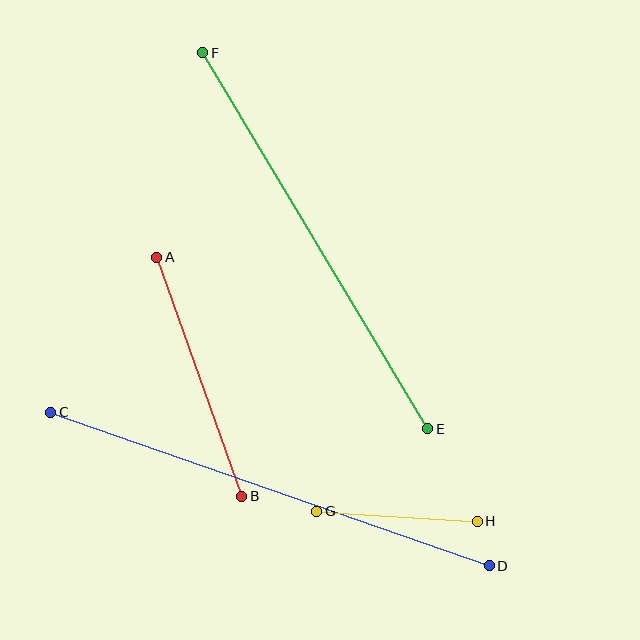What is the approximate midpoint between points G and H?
The midpoint is at approximately (397, 516) pixels.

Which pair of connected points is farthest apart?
Points C and D are farthest apart.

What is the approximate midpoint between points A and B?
The midpoint is at approximately (199, 377) pixels.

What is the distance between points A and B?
The distance is approximately 254 pixels.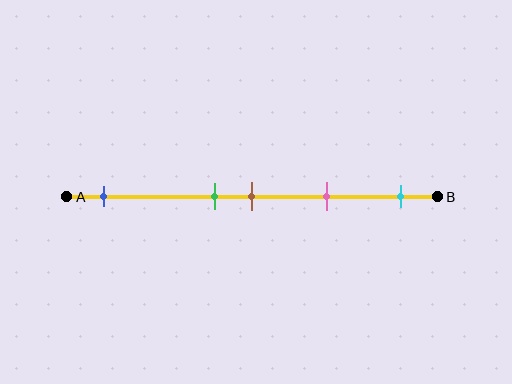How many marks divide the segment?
There are 5 marks dividing the segment.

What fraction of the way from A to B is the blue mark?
The blue mark is approximately 10% (0.1) of the way from A to B.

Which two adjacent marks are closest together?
The green and brown marks are the closest adjacent pair.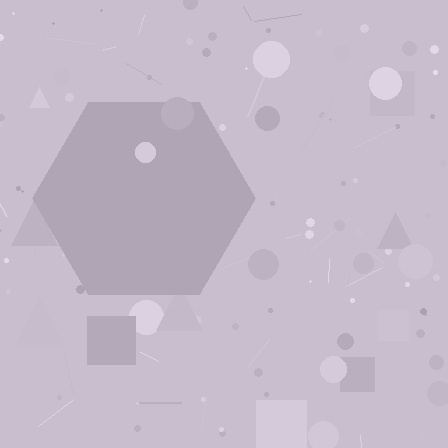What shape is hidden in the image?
A hexagon is hidden in the image.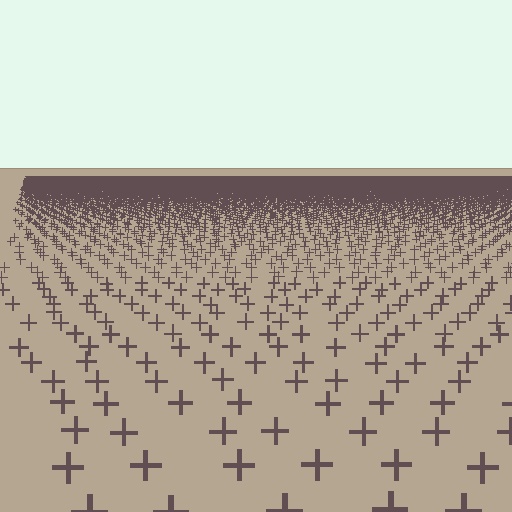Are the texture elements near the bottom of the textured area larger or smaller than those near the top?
Larger. Near the bottom, elements are closer to the viewer and appear at a bigger on-screen size.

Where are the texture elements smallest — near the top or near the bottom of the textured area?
Near the top.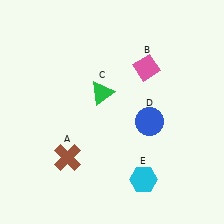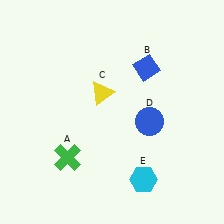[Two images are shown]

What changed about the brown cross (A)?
In Image 1, A is brown. In Image 2, it changed to green.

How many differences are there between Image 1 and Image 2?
There are 3 differences between the two images.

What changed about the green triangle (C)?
In Image 1, C is green. In Image 2, it changed to yellow.